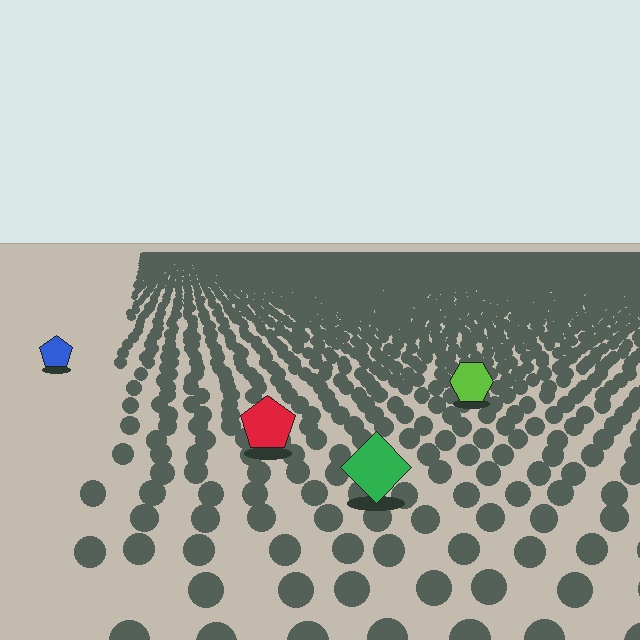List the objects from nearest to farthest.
From nearest to farthest: the green diamond, the red pentagon, the lime hexagon, the blue pentagon.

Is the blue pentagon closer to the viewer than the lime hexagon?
No. The lime hexagon is closer — you can tell from the texture gradient: the ground texture is coarser near it.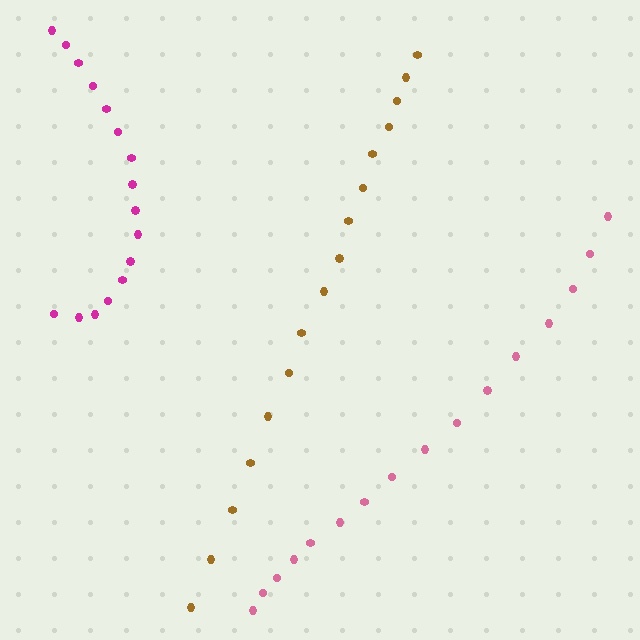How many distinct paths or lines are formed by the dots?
There are 3 distinct paths.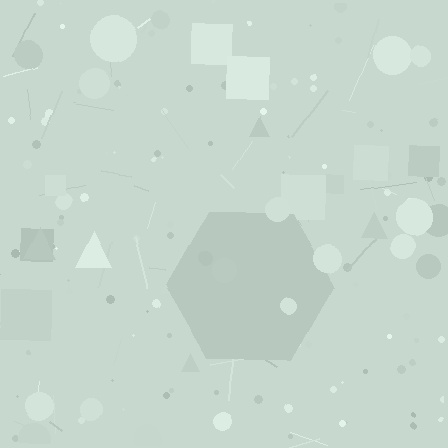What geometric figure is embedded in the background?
A hexagon is embedded in the background.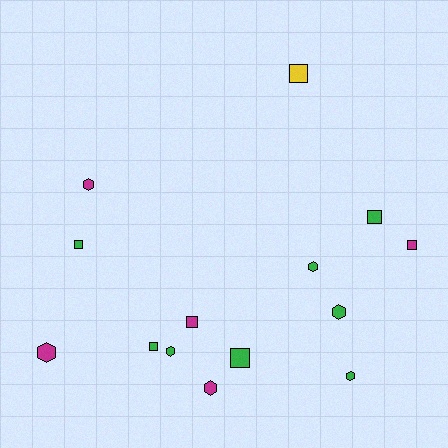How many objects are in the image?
There are 14 objects.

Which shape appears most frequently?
Hexagon, with 7 objects.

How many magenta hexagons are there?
There are 3 magenta hexagons.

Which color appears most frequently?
Green, with 8 objects.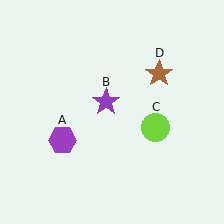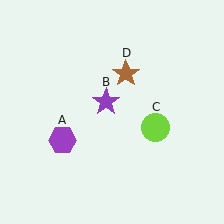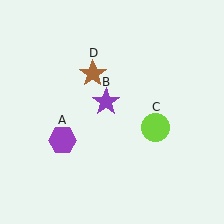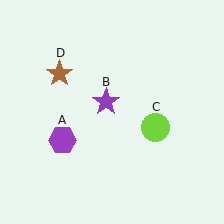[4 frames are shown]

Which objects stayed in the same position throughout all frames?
Purple hexagon (object A) and purple star (object B) and lime circle (object C) remained stationary.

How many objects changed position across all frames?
1 object changed position: brown star (object D).